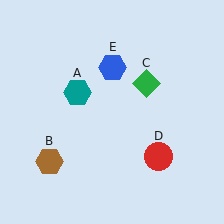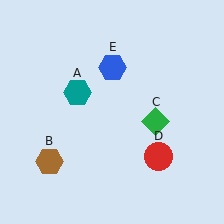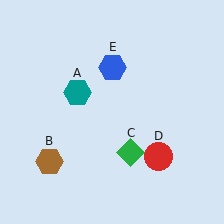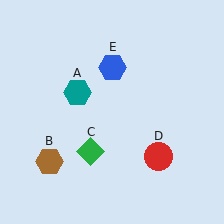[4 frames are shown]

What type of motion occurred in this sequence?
The green diamond (object C) rotated clockwise around the center of the scene.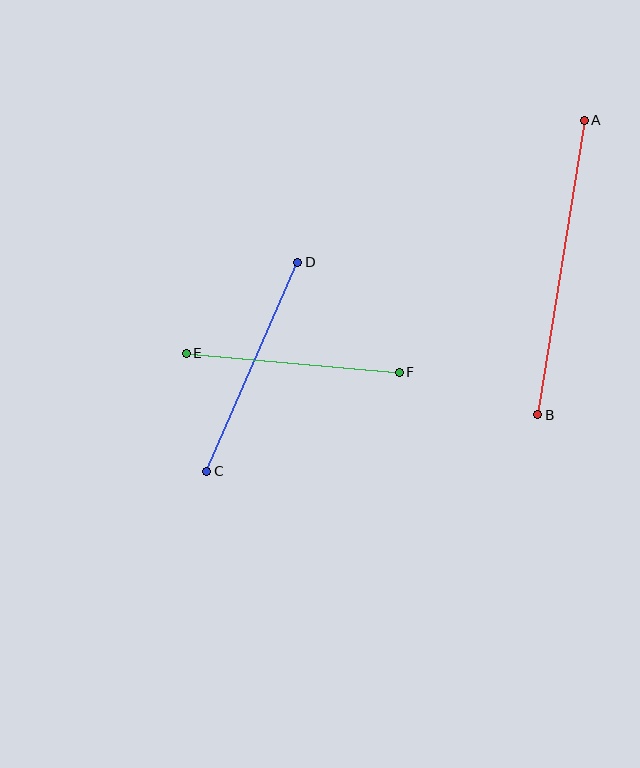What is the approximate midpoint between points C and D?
The midpoint is at approximately (252, 367) pixels.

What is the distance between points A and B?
The distance is approximately 298 pixels.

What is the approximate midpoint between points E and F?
The midpoint is at approximately (293, 363) pixels.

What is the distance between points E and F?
The distance is approximately 214 pixels.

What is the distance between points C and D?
The distance is approximately 228 pixels.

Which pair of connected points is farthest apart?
Points A and B are farthest apart.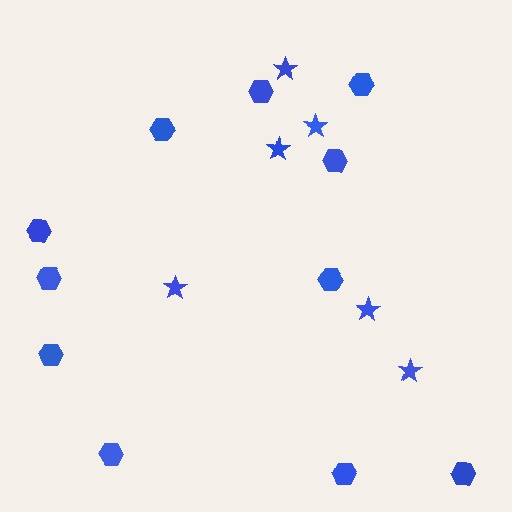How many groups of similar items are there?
There are 2 groups: one group of hexagons (11) and one group of stars (6).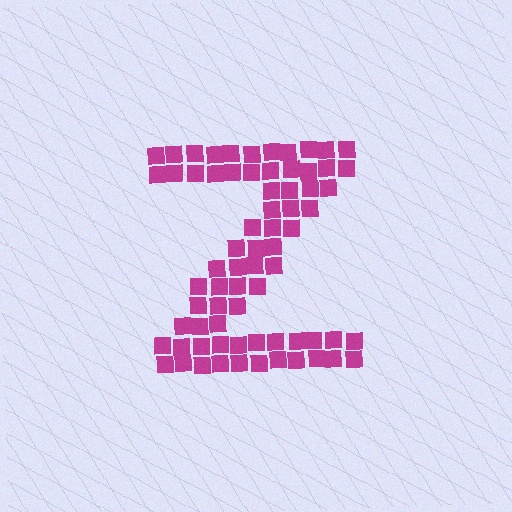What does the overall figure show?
The overall figure shows the letter Z.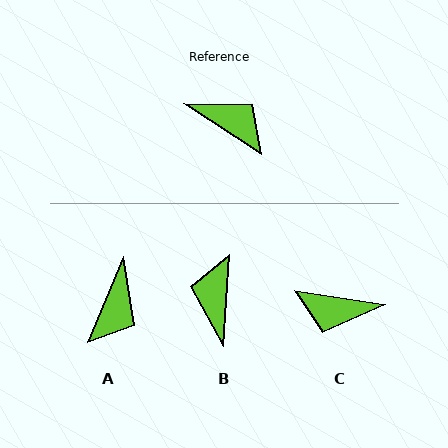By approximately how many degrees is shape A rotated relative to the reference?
Approximately 80 degrees clockwise.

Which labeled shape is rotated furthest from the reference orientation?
C, about 156 degrees away.